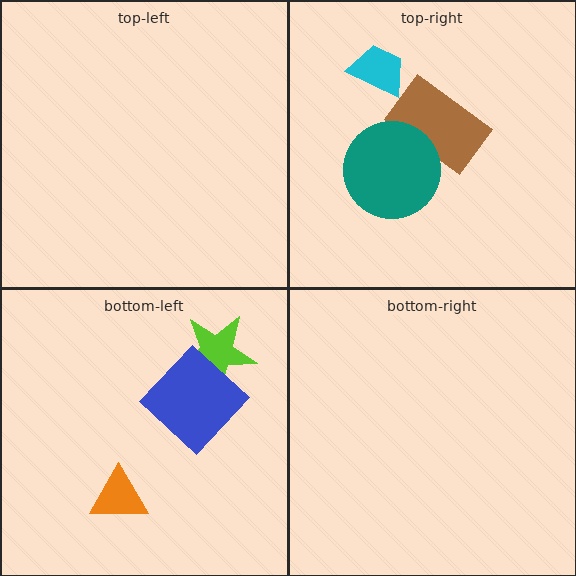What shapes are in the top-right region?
The brown rectangle, the cyan trapezoid, the teal circle.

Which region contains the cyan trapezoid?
The top-right region.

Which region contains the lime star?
The bottom-left region.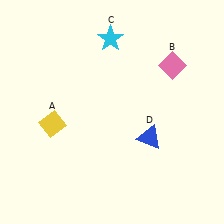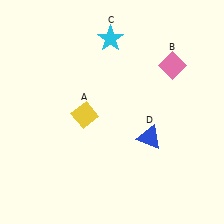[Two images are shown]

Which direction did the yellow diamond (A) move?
The yellow diamond (A) moved right.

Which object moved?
The yellow diamond (A) moved right.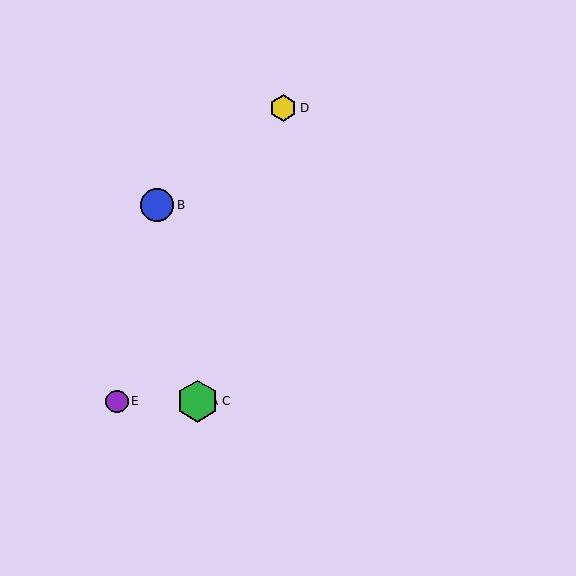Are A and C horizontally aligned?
Yes, both are at y≈401.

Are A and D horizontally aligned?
No, A is at y≈401 and D is at y≈108.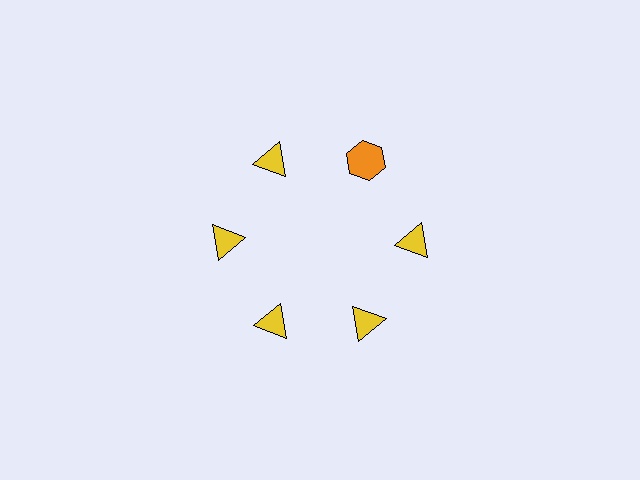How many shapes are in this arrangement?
There are 6 shapes arranged in a ring pattern.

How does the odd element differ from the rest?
It differs in both color (orange instead of yellow) and shape (hexagon instead of triangle).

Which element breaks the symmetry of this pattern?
The orange hexagon at roughly the 1 o'clock position breaks the symmetry. All other shapes are yellow triangles.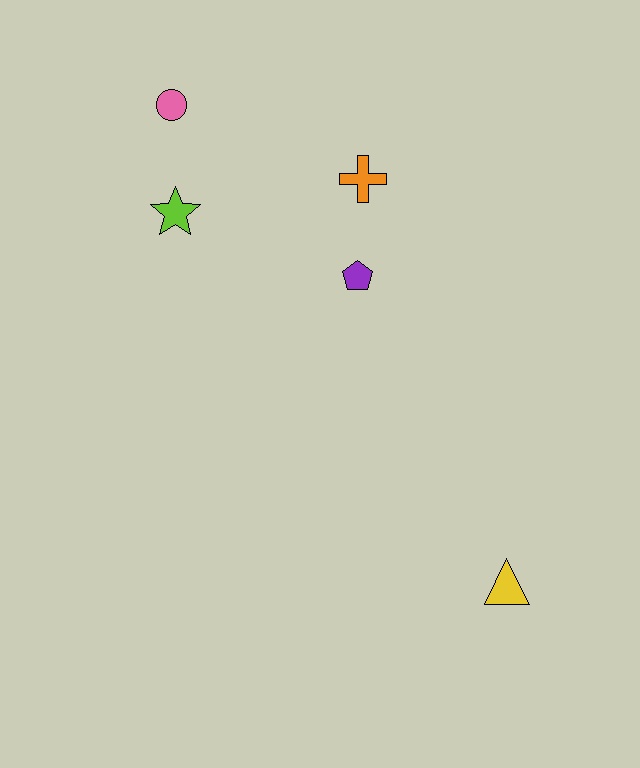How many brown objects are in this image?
There are no brown objects.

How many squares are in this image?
There are no squares.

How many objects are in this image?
There are 5 objects.